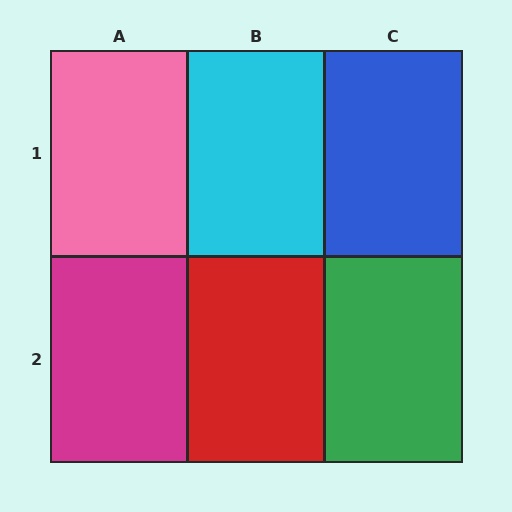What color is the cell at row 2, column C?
Green.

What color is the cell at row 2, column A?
Magenta.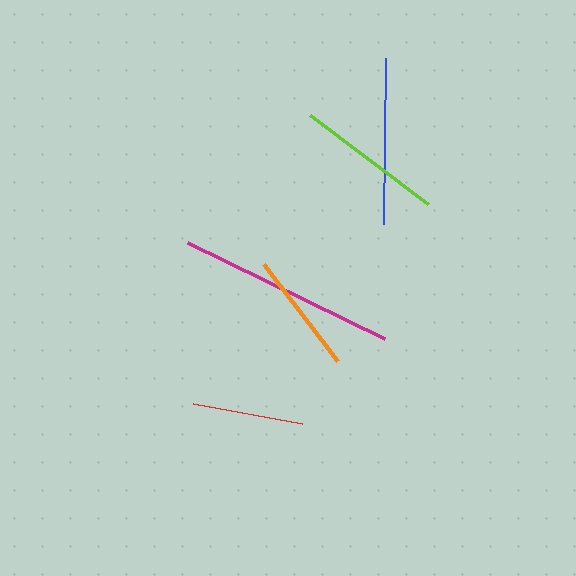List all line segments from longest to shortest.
From longest to shortest: magenta, blue, lime, orange, red.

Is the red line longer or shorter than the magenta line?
The magenta line is longer than the red line.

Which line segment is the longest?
The magenta line is the longest at approximately 219 pixels.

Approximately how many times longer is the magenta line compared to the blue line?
The magenta line is approximately 1.3 times the length of the blue line.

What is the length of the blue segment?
The blue segment is approximately 166 pixels long.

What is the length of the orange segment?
The orange segment is approximately 122 pixels long.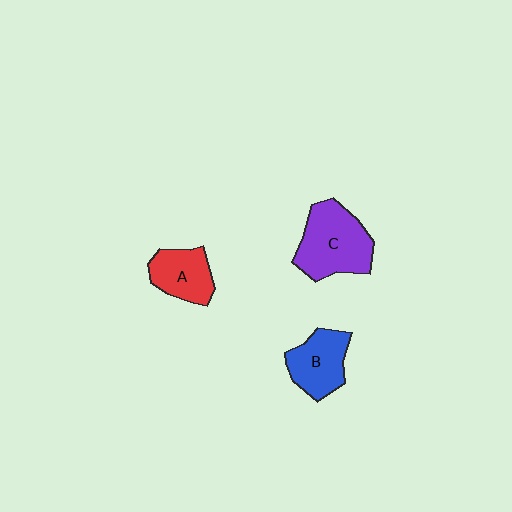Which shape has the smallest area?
Shape A (red).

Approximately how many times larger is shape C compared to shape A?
Approximately 1.6 times.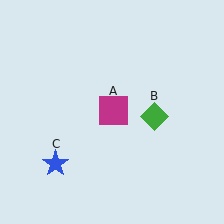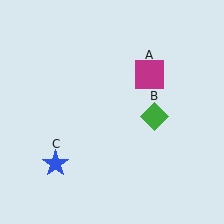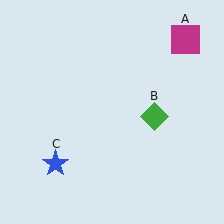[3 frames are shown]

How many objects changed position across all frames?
1 object changed position: magenta square (object A).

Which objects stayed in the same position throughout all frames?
Green diamond (object B) and blue star (object C) remained stationary.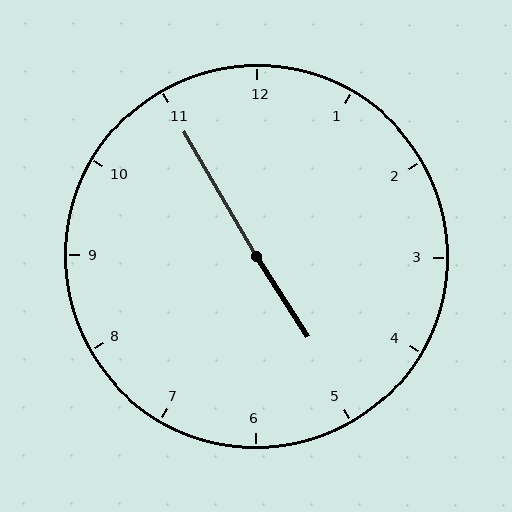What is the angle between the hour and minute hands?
Approximately 178 degrees.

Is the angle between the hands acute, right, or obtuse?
It is obtuse.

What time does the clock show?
4:55.